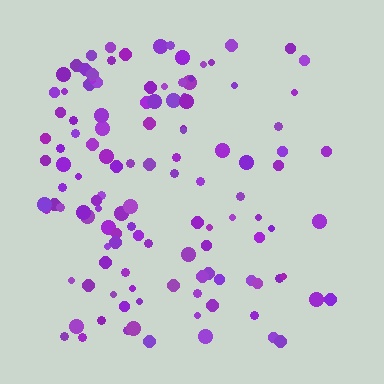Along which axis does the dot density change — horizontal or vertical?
Horizontal.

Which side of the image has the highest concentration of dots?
The left.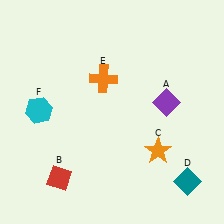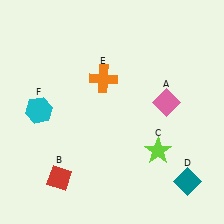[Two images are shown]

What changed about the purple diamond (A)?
In Image 1, A is purple. In Image 2, it changed to pink.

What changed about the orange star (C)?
In Image 1, C is orange. In Image 2, it changed to lime.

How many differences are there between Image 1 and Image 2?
There are 2 differences between the two images.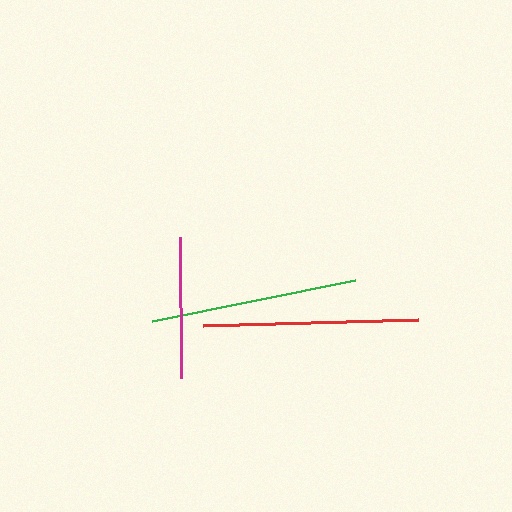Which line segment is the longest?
The red line is the longest at approximately 215 pixels.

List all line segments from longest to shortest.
From longest to shortest: red, green, magenta.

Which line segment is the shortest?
The magenta line is the shortest at approximately 141 pixels.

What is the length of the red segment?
The red segment is approximately 215 pixels long.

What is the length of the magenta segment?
The magenta segment is approximately 141 pixels long.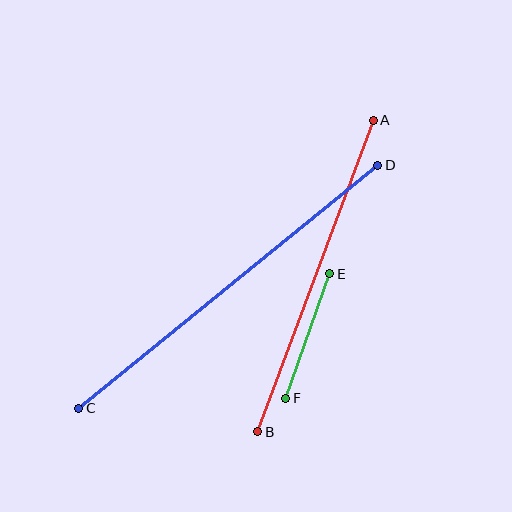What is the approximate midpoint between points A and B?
The midpoint is at approximately (315, 276) pixels.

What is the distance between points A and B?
The distance is approximately 332 pixels.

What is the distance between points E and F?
The distance is approximately 132 pixels.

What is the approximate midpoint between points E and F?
The midpoint is at approximately (308, 336) pixels.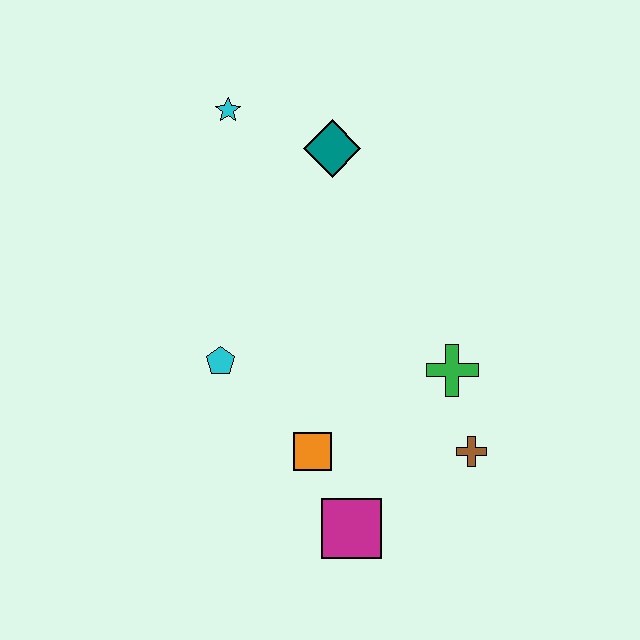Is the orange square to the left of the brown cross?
Yes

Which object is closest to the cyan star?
The teal diamond is closest to the cyan star.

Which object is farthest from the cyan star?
The magenta square is farthest from the cyan star.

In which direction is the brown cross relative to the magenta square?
The brown cross is to the right of the magenta square.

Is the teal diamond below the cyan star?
Yes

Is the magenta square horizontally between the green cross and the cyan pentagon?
Yes